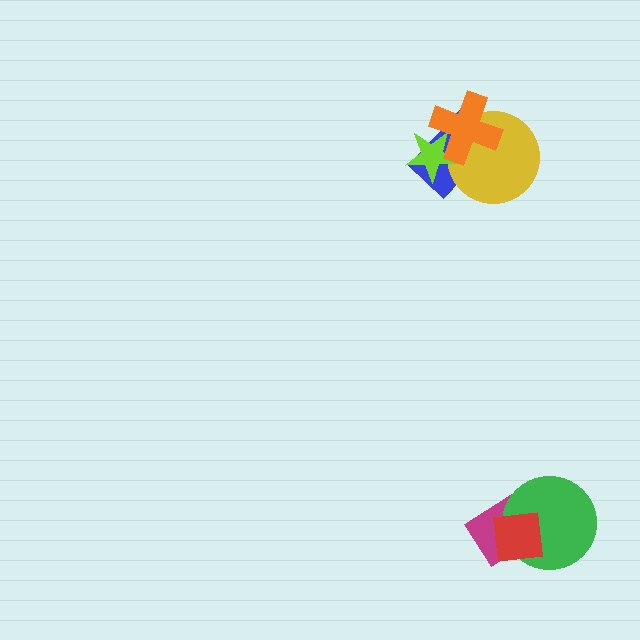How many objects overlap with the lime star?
3 objects overlap with the lime star.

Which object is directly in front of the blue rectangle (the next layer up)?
The yellow circle is directly in front of the blue rectangle.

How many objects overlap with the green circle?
2 objects overlap with the green circle.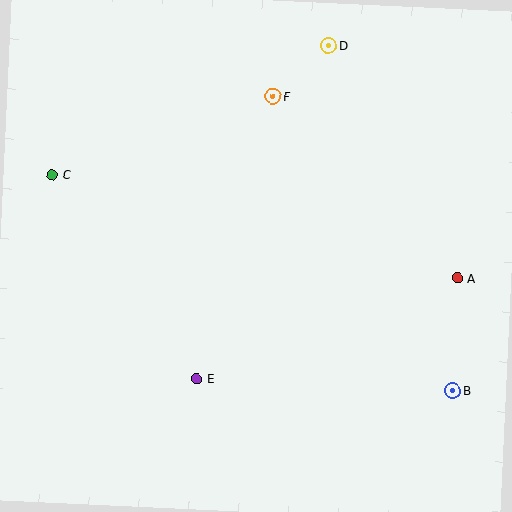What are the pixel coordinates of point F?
Point F is at (273, 97).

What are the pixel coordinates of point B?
Point B is at (453, 390).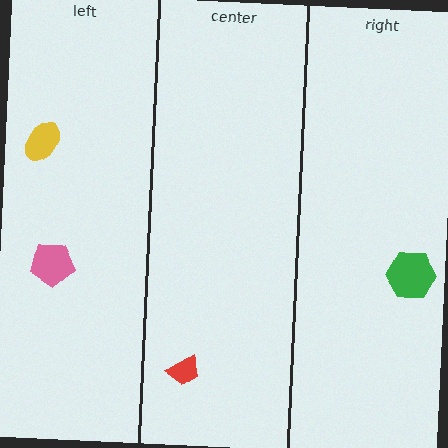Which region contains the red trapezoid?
The center region.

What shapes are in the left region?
The pink pentagon, the yellow ellipse.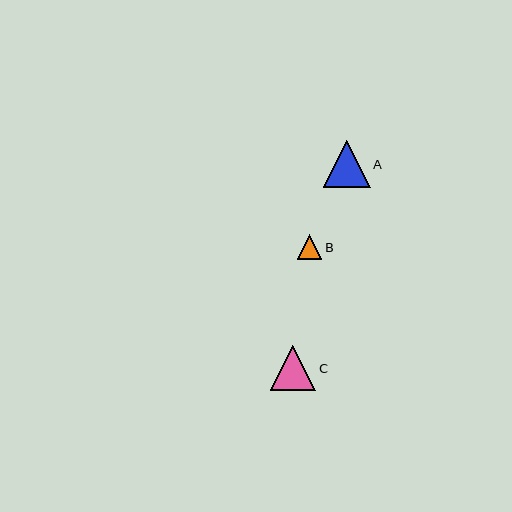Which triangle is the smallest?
Triangle B is the smallest with a size of approximately 24 pixels.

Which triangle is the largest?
Triangle A is the largest with a size of approximately 47 pixels.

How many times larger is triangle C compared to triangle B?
Triangle C is approximately 1.9 times the size of triangle B.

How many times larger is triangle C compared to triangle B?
Triangle C is approximately 1.9 times the size of triangle B.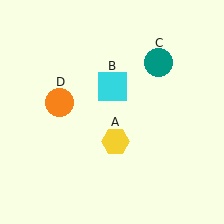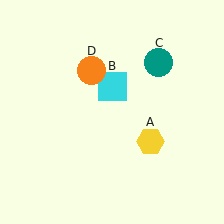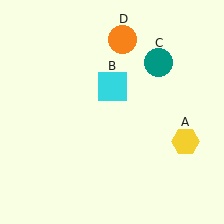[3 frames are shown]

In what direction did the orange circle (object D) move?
The orange circle (object D) moved up and to the right.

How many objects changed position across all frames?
2 objects changed position: yellow hexagon (object A), orange circle (object D).